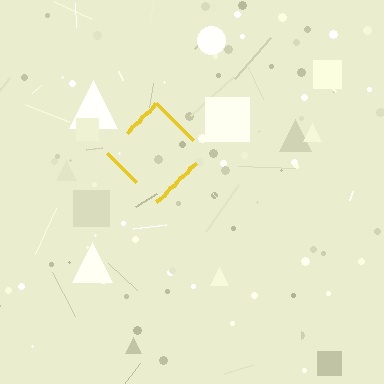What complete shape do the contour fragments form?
The contour fragments form a diamond.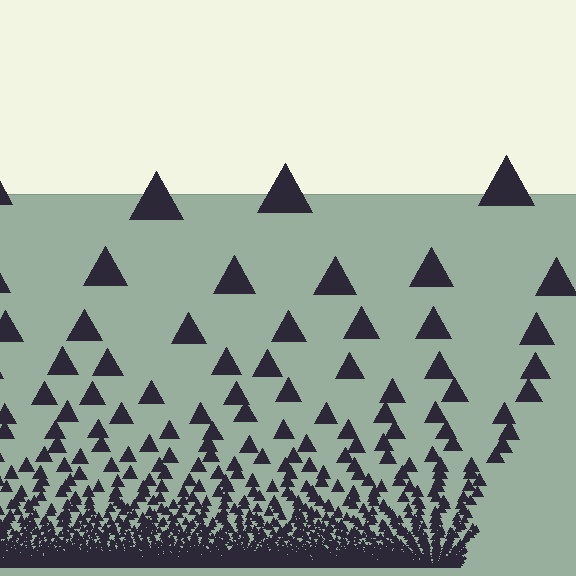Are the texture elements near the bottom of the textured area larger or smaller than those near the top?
Smaller. The gradient is inverted — elements near the bottom are smaller and denser.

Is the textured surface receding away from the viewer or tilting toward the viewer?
The surface appears to tilt toward the viewer. Texture elements get larger and sparser toward the top.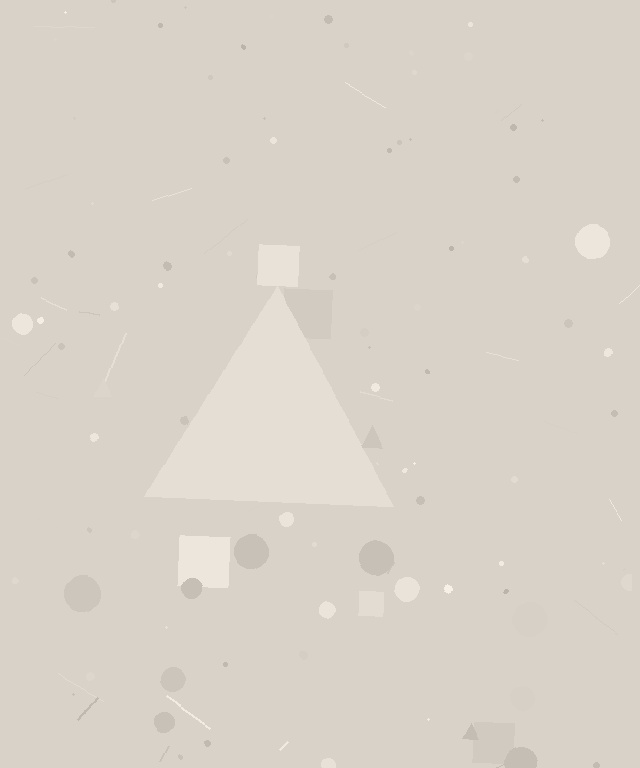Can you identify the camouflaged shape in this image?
The camouflaged shape is a triangle.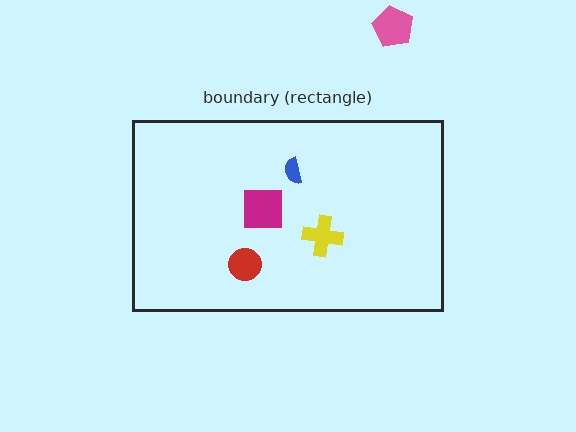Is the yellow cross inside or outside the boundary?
Inside.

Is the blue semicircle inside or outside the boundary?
Inside.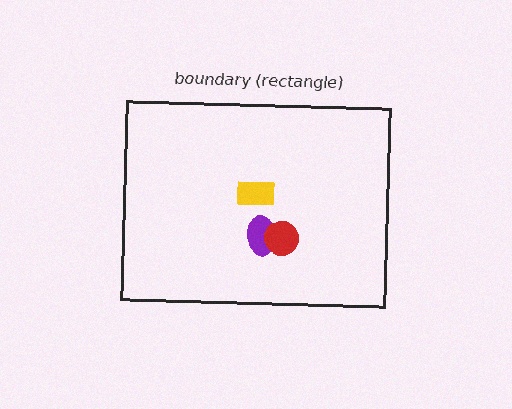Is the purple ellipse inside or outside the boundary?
Inside.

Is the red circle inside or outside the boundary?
Inside.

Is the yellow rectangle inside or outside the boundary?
Inside.